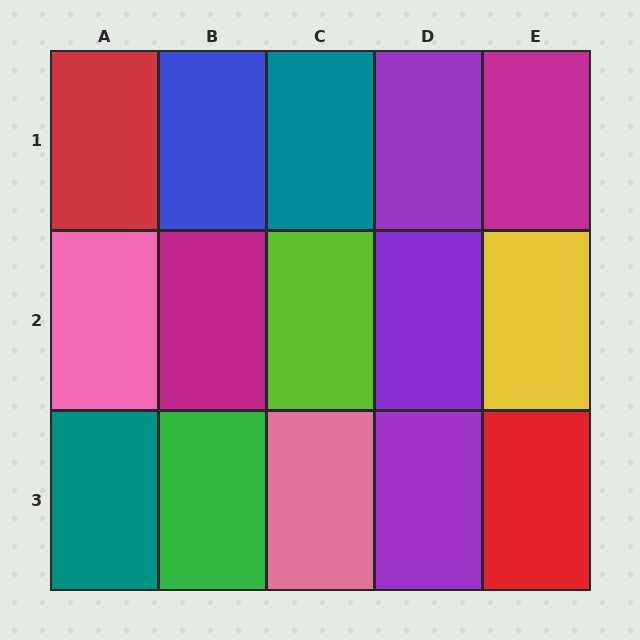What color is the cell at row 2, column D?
Purple.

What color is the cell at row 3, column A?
Teal.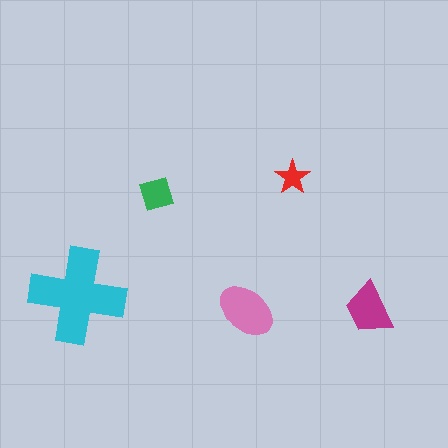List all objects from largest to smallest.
The cyan cross, the pink ellipse, the magenta trapezoid, the green diamond, the red star.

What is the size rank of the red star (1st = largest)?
5th.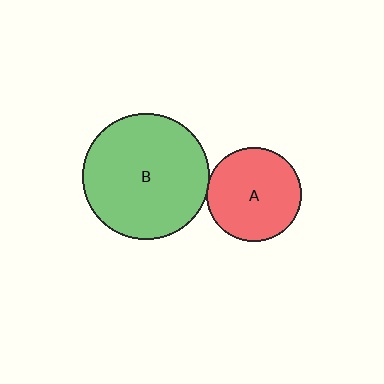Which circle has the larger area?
Circle B (green).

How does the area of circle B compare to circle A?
Approximately 1.8 times.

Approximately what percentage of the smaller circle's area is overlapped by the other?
Approximately 5%.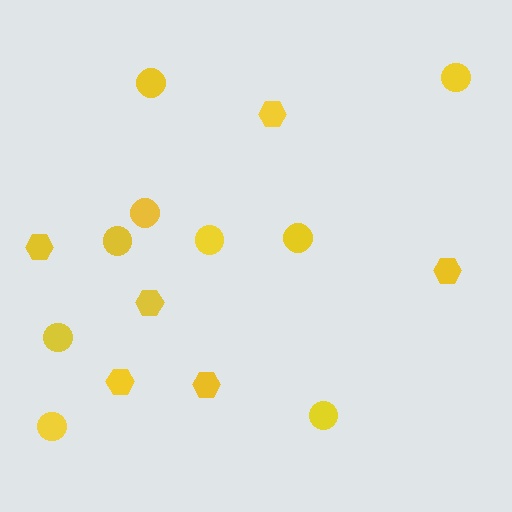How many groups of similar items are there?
There are 2 groups: one group of hexagons (6) and one group of circles (9).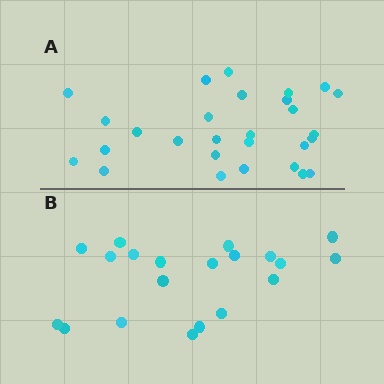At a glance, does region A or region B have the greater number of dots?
Region A (the top region) has more dots.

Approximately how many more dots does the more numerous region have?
Region A has roughly 8 or so more dots than region B.